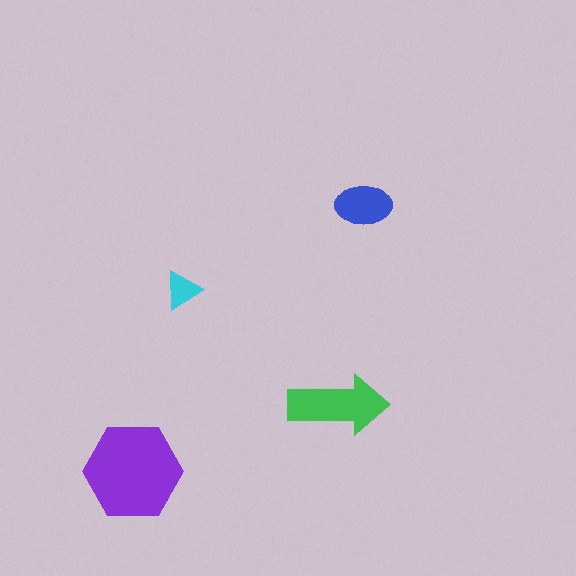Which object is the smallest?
The cyan triangle.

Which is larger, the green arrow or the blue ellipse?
The green arrow.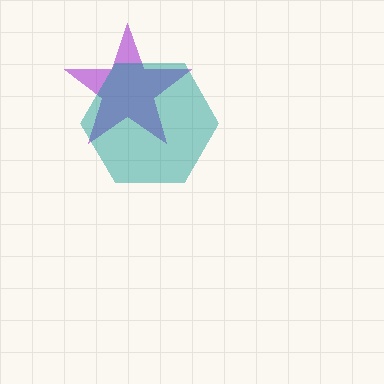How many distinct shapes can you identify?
There are 2 distinct shapes: a purple star, a teal hexagon.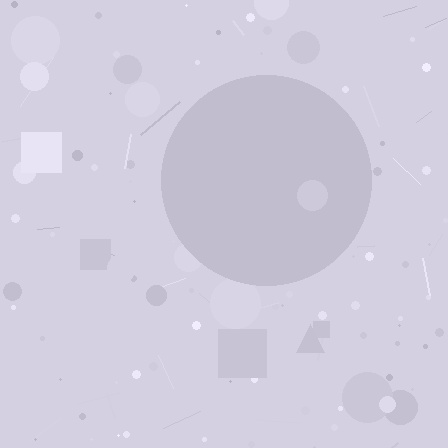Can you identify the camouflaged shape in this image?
The camouflaged shape is a circle.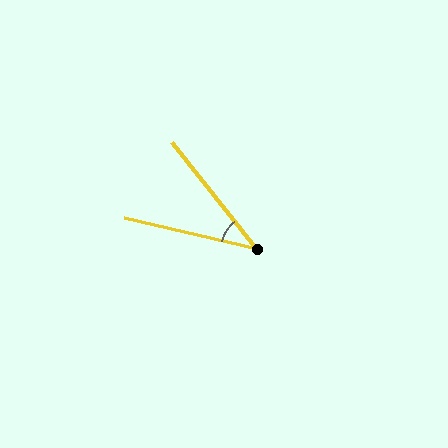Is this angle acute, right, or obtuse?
It is acute.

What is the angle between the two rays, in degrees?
Approximately 39 degrees.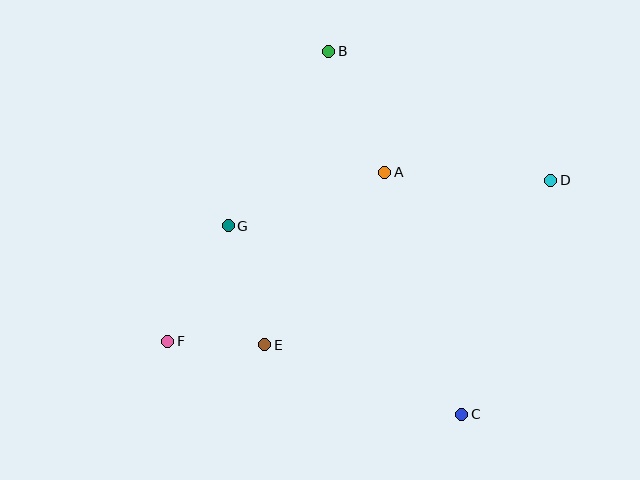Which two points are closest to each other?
Points E and F are closest to each other.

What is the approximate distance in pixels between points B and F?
The distance between B and F is approximately 332 pixels.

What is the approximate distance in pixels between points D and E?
The distance between D and E is approximately 330 pixels.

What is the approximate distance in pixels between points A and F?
The distance between A and F is approximately 275 pixels.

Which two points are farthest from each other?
Points D and F are farthest from each other.